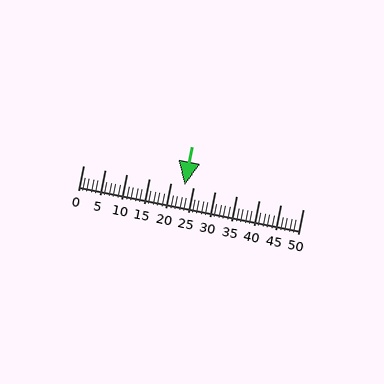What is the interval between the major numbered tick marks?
The major tick marks are spaced 5 units apart.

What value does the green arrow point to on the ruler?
The green arrow points to approximately 23.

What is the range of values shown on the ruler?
The ruler shows values from 0 to 50.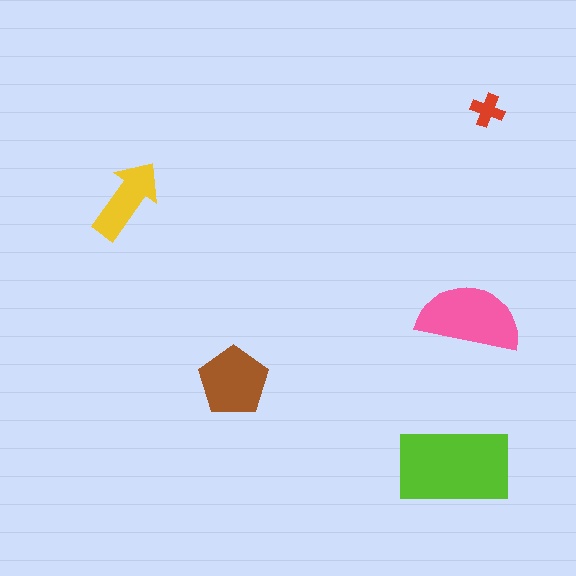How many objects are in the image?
There are 5 objects in the image.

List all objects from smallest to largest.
The red cross, the yellow arrow, the brown pentagon, the pink semicircle, the lime rectangle.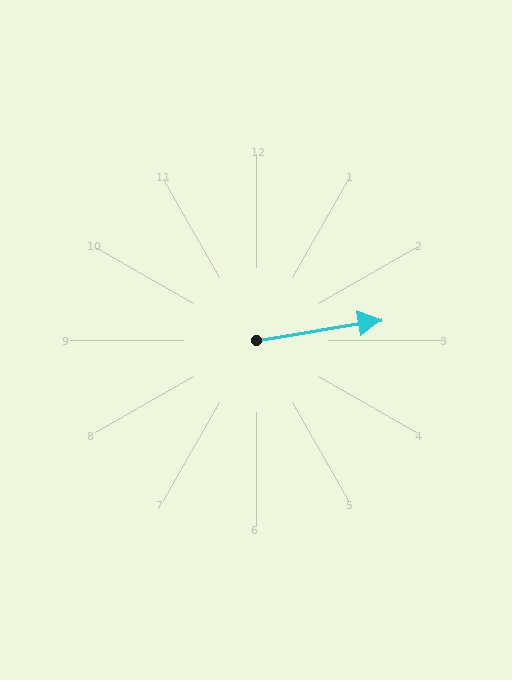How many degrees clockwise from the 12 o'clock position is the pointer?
Approximately 81 degrees.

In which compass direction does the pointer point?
East.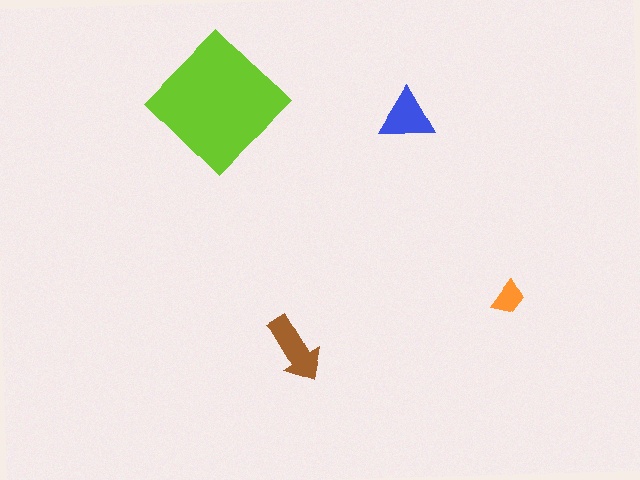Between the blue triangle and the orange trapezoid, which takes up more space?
The blue triangle.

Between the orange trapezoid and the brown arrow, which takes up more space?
The brown arrow.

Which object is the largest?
The lime diamond.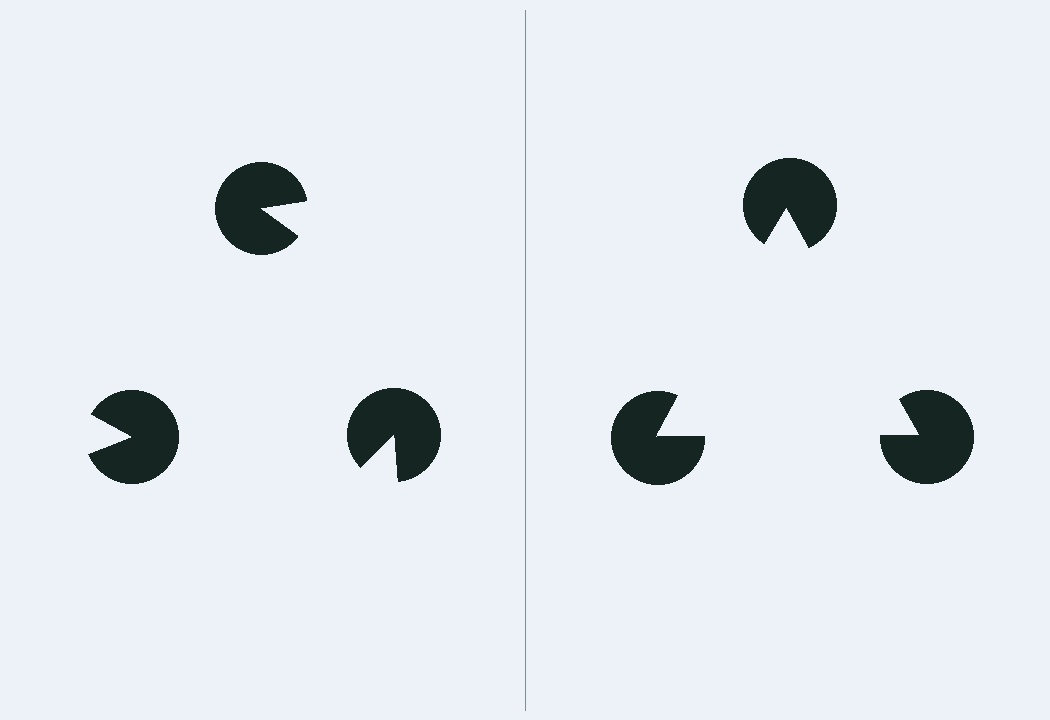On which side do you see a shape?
An illusory triangle appears on the right side. On the left side the wedge cuts are rotated, so no coherent shape forms.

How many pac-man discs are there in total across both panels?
6 — 3 on each side.